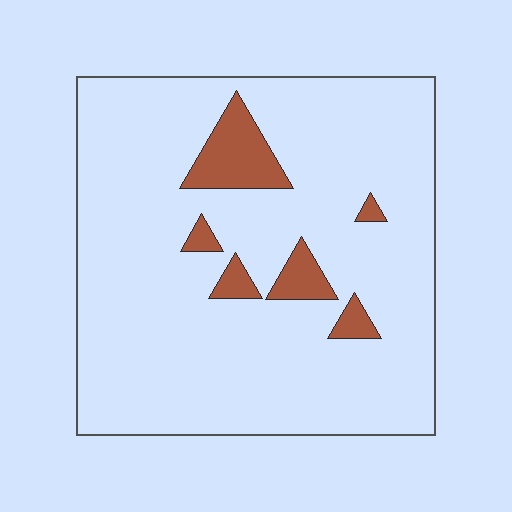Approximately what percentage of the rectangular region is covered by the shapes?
Approximately 10%.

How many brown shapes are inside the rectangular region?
6.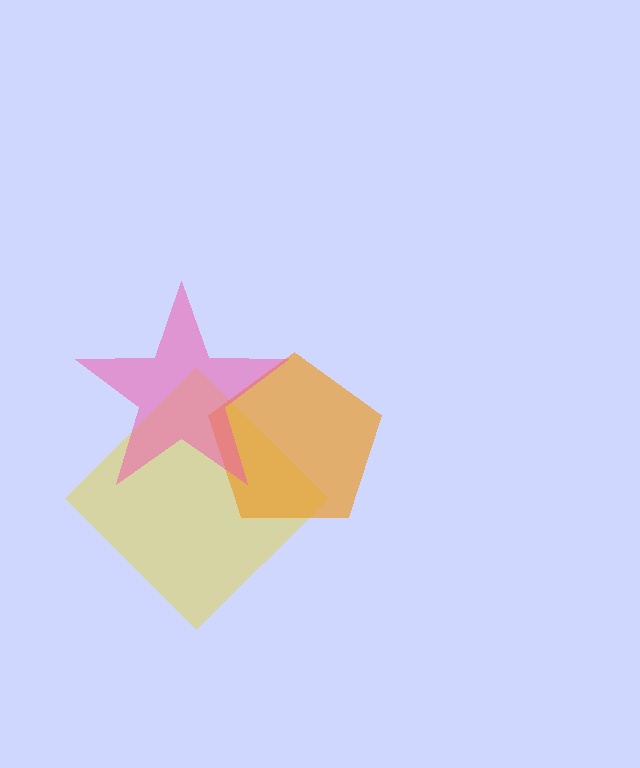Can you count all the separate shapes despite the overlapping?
Yes, there are 3 separate shapes.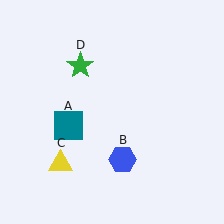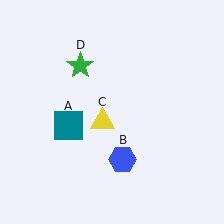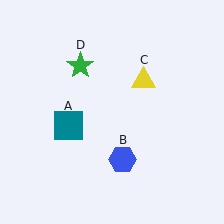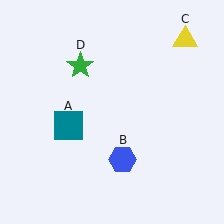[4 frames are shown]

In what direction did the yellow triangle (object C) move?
The yellow triangle (object C) moved up and to the right.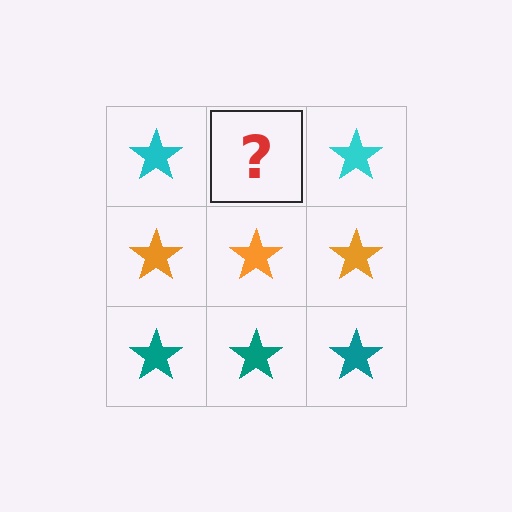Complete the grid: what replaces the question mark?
The question mark should be replaced with a cyan star.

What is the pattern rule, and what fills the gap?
The rule is that each row has a consistent color. The gap should be filled with a cyan star.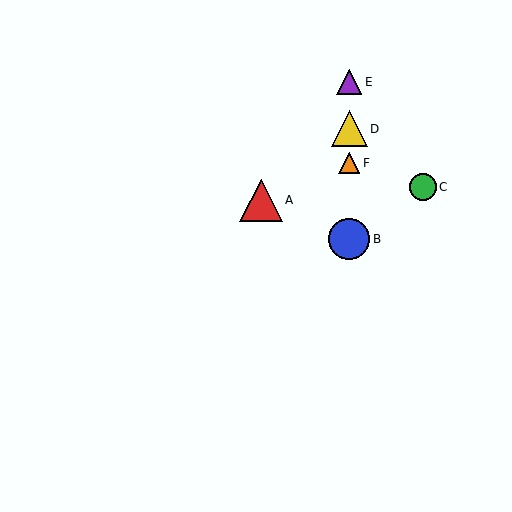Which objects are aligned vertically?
Objects B, D, E, F are aligned vertically.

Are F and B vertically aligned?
Yes, both are at x≈349.